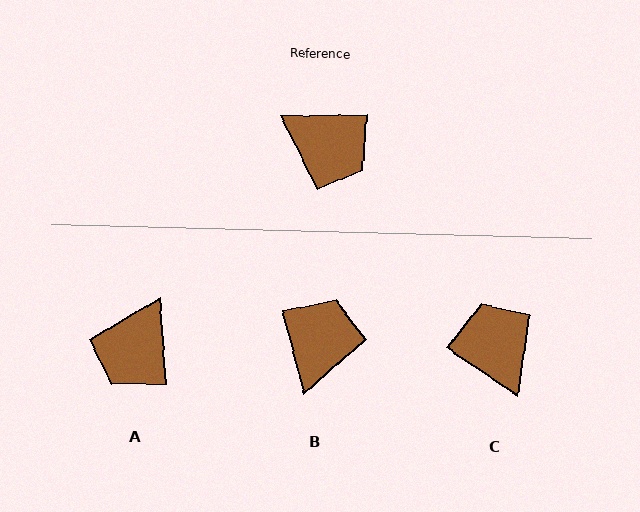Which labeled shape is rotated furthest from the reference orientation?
C, about 146 degrees away.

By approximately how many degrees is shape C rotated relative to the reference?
Approximately 146 degrees counter-clockwise.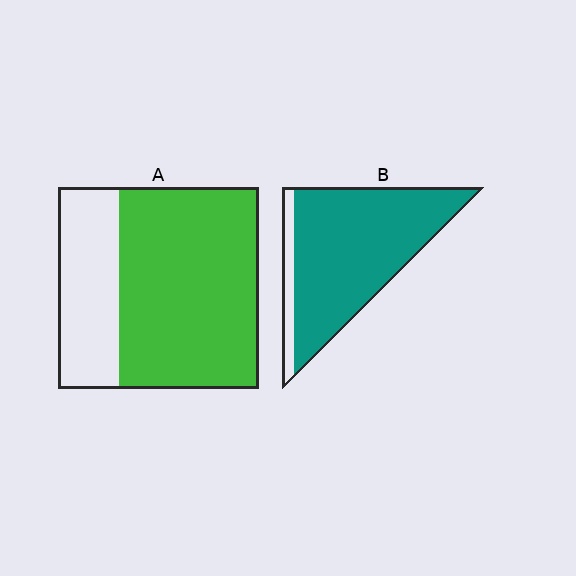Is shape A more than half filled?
Yes.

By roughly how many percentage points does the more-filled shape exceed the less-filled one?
By roughly 20 percentage points (B over A).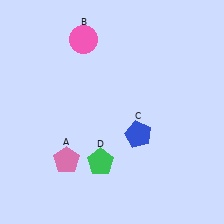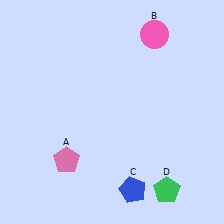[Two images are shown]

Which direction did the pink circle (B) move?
The pink circle (B) moved right.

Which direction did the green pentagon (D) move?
The green pentagon (D) moved right.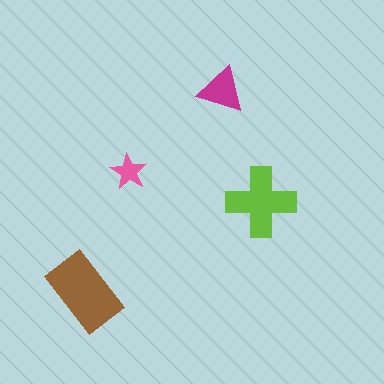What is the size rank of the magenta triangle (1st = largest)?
3rd.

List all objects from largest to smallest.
The brown rectangle, the lime cross, the magenta triangle, the pink star.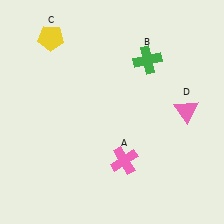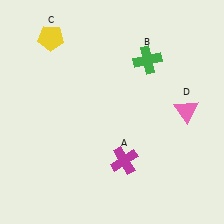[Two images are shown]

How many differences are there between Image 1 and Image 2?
There is 1 difference between the two images.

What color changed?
The cross (A) changed from pink in Image 1 to magenta in Image 2.